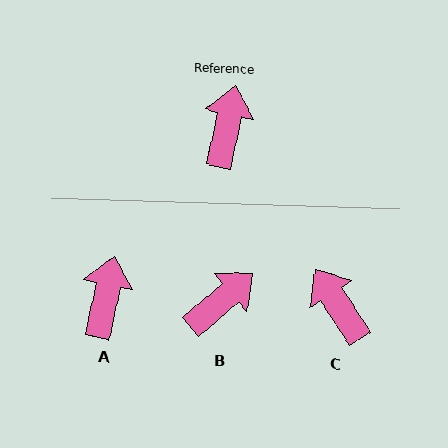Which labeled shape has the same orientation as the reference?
A.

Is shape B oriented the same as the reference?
No, it is off by about 38 degrees.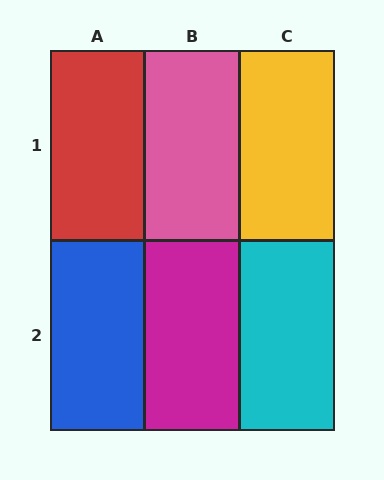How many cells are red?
1 cell is red.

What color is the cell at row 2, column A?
Blue.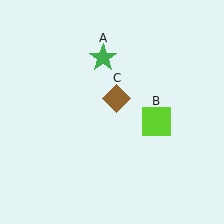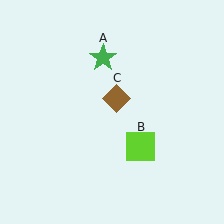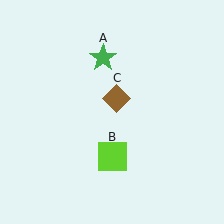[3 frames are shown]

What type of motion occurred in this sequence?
The lime square (object B) rotated clockwise around the center of the scene.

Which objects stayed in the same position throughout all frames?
Green star (object A) and brown diamond (object C) remained stationary.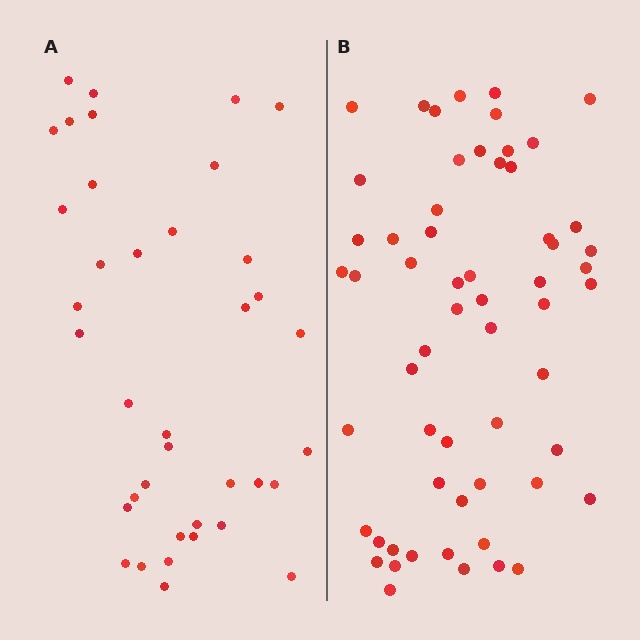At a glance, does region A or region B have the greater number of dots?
Region B (the right region) has more dots.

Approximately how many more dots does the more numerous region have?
Region B has approximately 20 more dots than region A.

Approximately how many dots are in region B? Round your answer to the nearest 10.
About 60 dots. (The exact count is 59, which rounds to 60.)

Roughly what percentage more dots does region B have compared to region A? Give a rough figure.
About 55% more.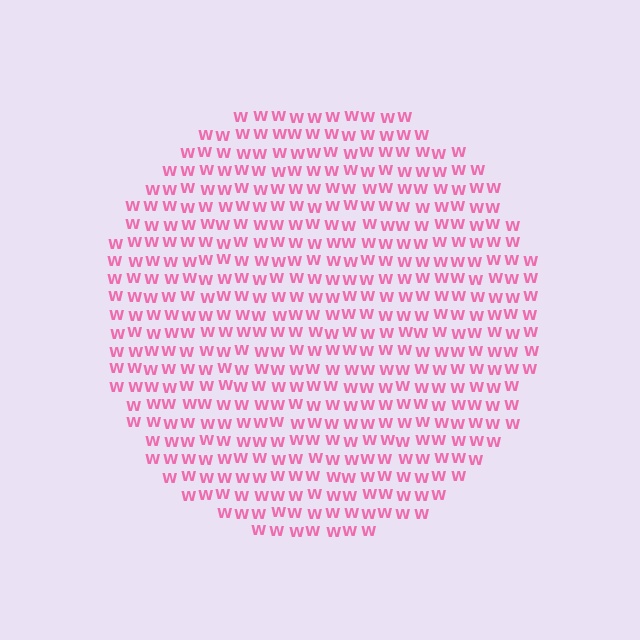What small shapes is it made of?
It is made of small letter W's.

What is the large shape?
The large shape is a circle.